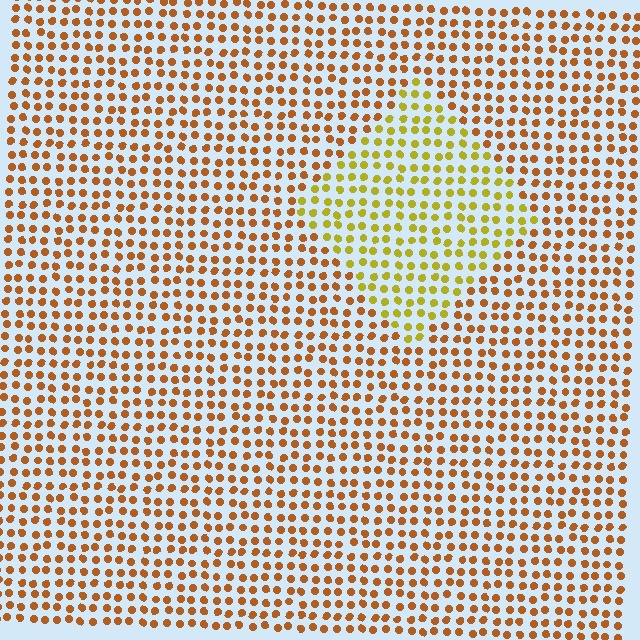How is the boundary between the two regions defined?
The boundary is defined purely by a slight shift in hue (about 34 degrees). Spacing, size, and orientation are identical on both sides.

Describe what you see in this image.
The image is filled with small brown elements in a uniform arrangement. A diamond-shaped region is visible where the elements are tinted to a slightly different hue, forming a subtle color boundary.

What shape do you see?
I see a diamond.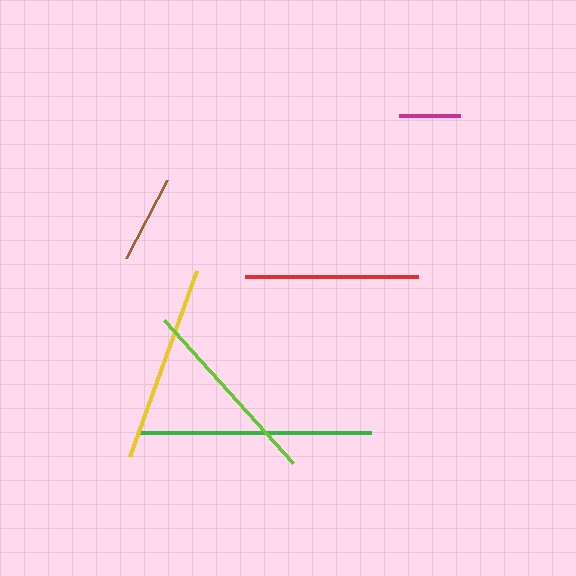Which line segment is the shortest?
The magenta line is the shortest at approximately 61 pixels.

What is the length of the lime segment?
The lime segment is approximately 192 pixels long.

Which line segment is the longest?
The green line is the longest at approximately 231 pixels.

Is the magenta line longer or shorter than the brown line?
The brown line is longer than the magenta line.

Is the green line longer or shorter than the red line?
The green line is longer than the red line.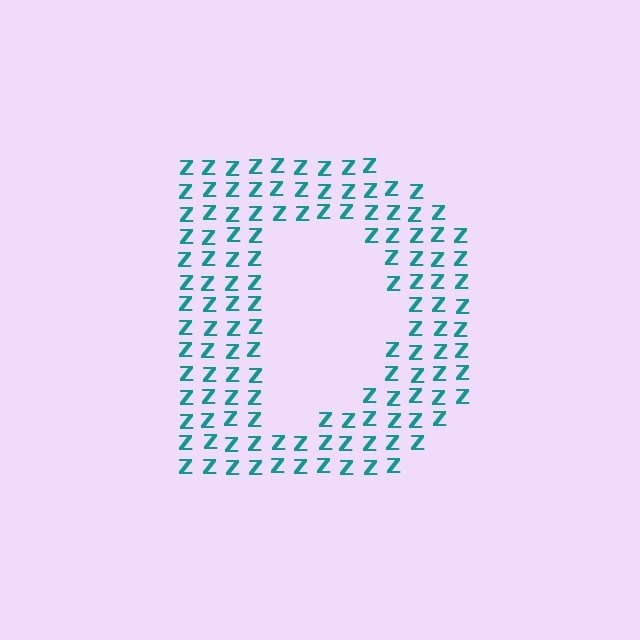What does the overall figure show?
The overall figure shows the letter D.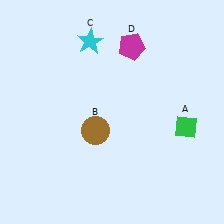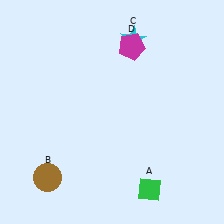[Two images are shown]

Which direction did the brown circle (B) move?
The brown circle (B) moved left.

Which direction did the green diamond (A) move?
The green diamond (A) moved down.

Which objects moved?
The objects that moved are: the green diamond (A), the brown circle (B), the cyan star (C).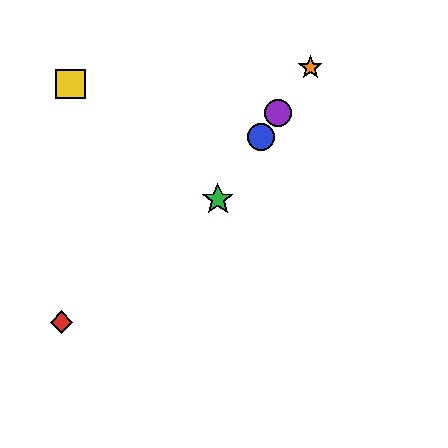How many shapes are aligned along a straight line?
4 shapes (the blue circle, the green star, the purple circle, the orange star) are aligned along a straight line.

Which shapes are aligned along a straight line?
The blue circle, the green star, the purple circle, the orange star are aligned along a straight line.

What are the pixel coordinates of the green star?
The green star is at (218, 199).